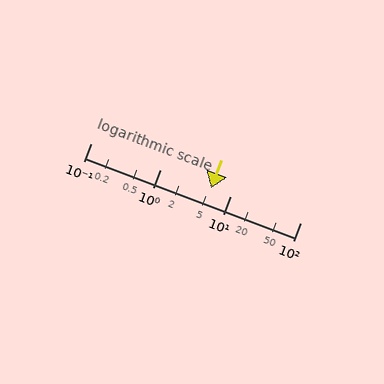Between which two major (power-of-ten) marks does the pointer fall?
The pointer is between 1 and 10.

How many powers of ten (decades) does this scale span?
The scale spans 3 decades, from 0.1 to 100.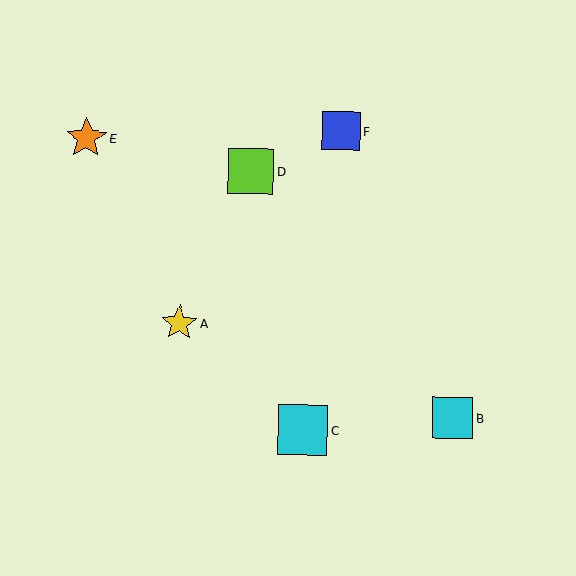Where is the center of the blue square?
The center of the blue square is at (341, 131).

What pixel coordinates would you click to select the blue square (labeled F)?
Click at (341, 131) to select the blue square F.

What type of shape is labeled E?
Shape E is an orange star.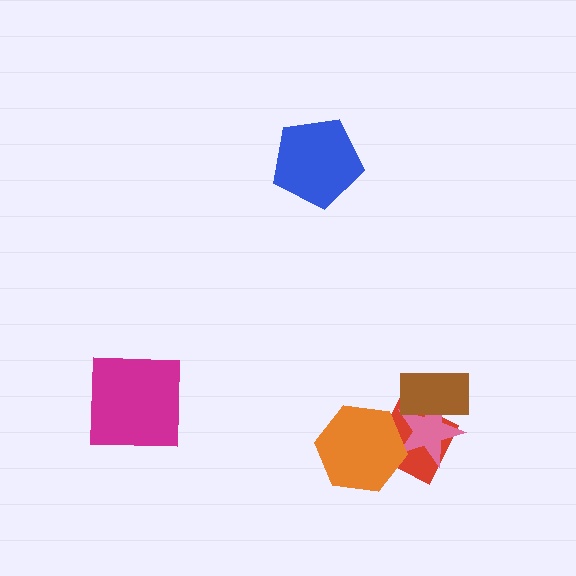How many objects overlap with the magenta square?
0 objects overlap with the magenta square.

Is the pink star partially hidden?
Yes, it is partially covered by another shape.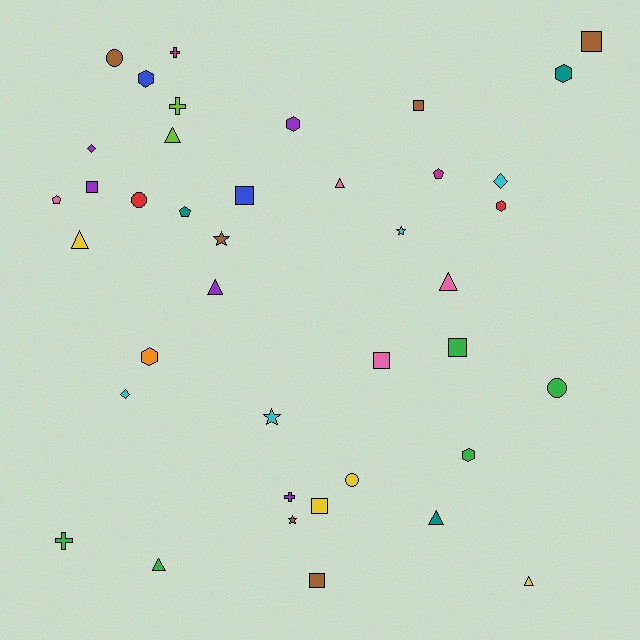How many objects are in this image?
There are 40 objects.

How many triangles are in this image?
There are 8 triangles.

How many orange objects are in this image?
There is 1 orange object.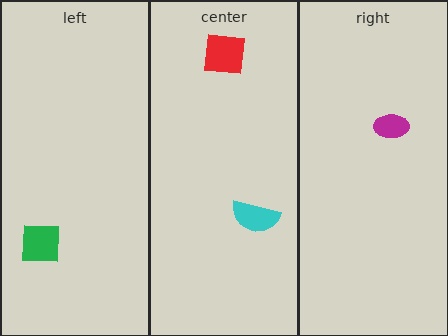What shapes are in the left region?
The green square.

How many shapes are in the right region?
1.